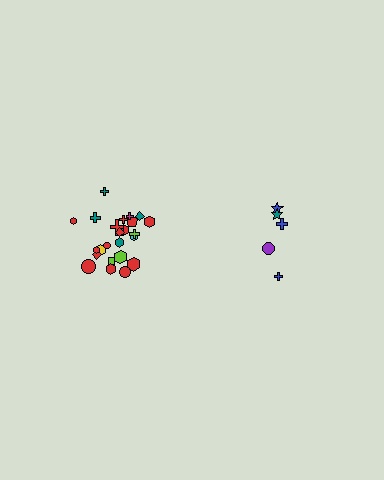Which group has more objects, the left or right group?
The left group.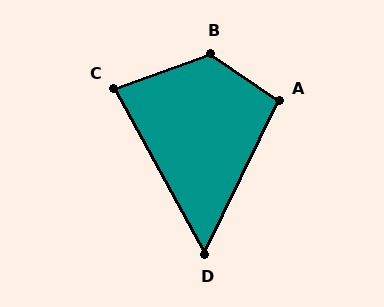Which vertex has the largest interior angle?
B, at approximately 125 degrees.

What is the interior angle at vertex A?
Approximately 99 degrees (obtuse).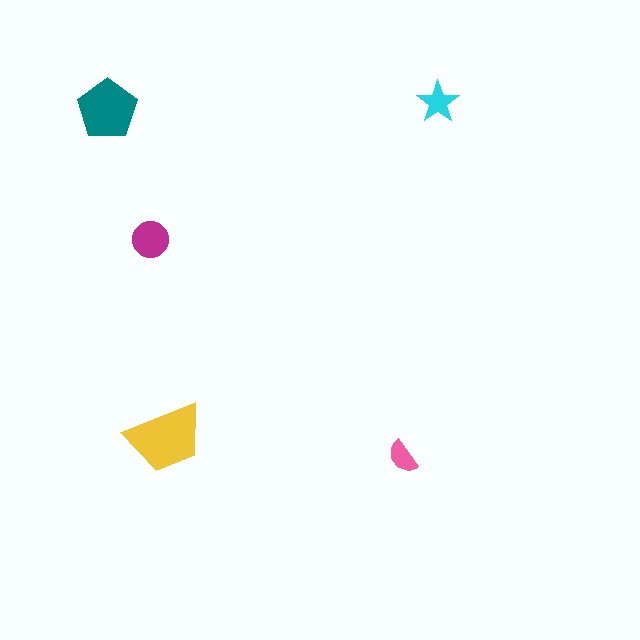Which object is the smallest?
The pink semicircle.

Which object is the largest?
The yellow trapezoid.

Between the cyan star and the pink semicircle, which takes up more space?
The cyan star.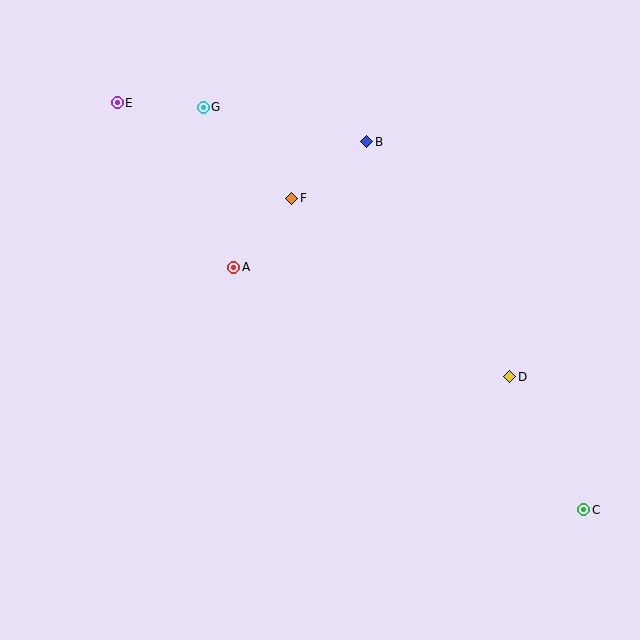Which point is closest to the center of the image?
Point A at (234, 267) is closest to the center.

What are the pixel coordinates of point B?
Point B is at (367, 142).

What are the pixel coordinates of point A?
Point A is at (234, 267).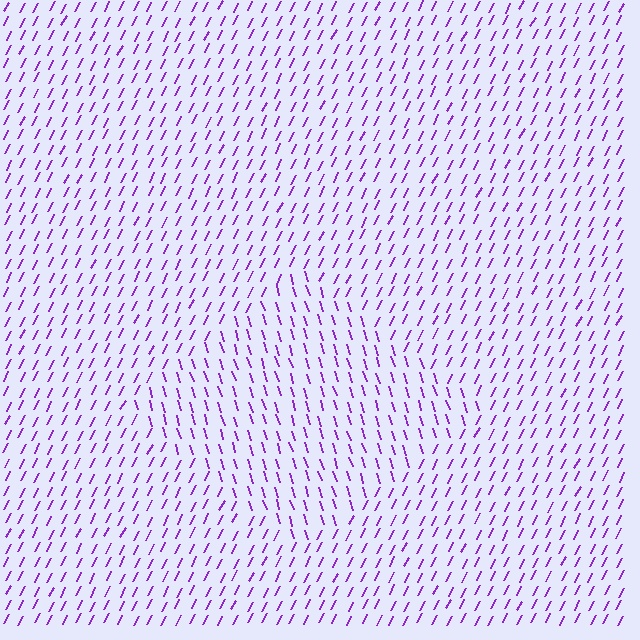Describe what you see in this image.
The image is filled with small purple line segments. A diamond region in the image has lines oriented differently from the surrounding lines, creating a visible texture boundary.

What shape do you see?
I see a diamond.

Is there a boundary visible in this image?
Yes, there is a texture boundary formed by a change in line orientation.